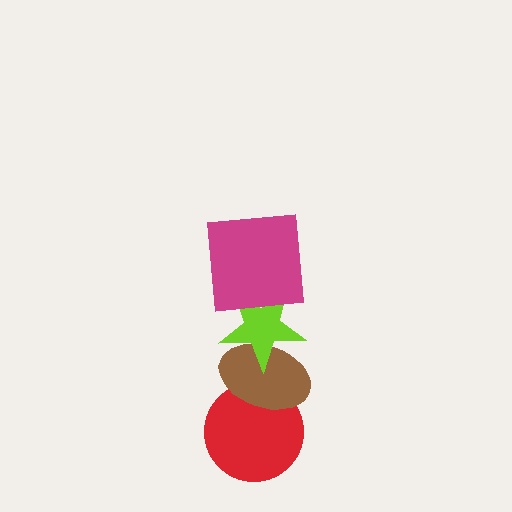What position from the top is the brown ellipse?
The brown ellipse is 3rd from the top.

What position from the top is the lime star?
The lime star is 2nd from the top.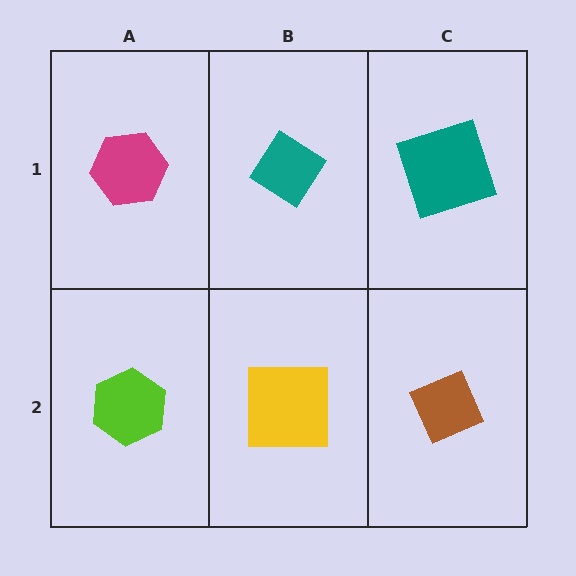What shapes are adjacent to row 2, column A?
A magenta hexagon (row 1, column A), a yellow square (row 2, column B).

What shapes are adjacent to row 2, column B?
A teal diamond (row 1, column B), a lime hexagon (row 2, column A), a brown diamond (row 2, column C).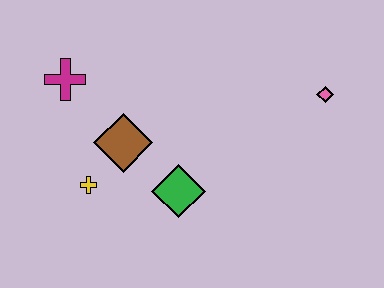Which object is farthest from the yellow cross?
The pink diamond is farthest from the yellow cross.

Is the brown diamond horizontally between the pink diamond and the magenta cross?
Yes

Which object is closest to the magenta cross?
The brown diamond is closest to the magenta cross.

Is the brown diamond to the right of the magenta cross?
Yes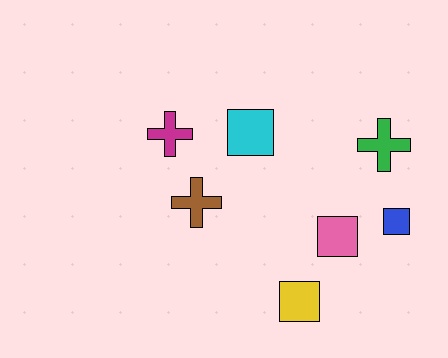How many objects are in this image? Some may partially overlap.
There are 7 objects.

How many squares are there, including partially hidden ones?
There are 4 squares.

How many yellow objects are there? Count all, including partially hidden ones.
There is 1 yellow object.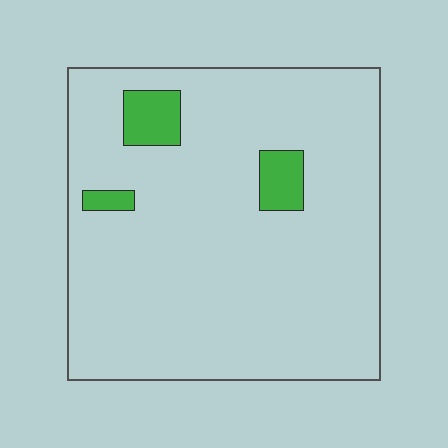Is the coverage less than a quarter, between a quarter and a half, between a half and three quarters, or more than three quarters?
Less than a quarter.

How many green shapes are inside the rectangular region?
3.